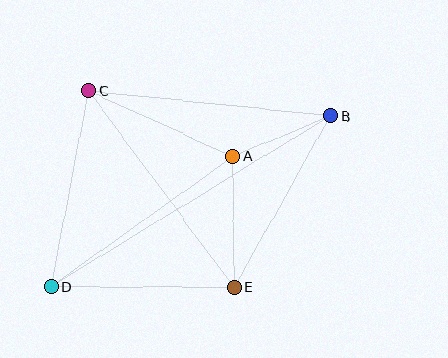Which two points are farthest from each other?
Points B and D are farthest from each other.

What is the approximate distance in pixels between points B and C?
The distance between B and C is approximately 243 pixels.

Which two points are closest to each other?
Points A and B are closest to each other.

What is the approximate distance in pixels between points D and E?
The distance between D and E is approximately 183 pixels.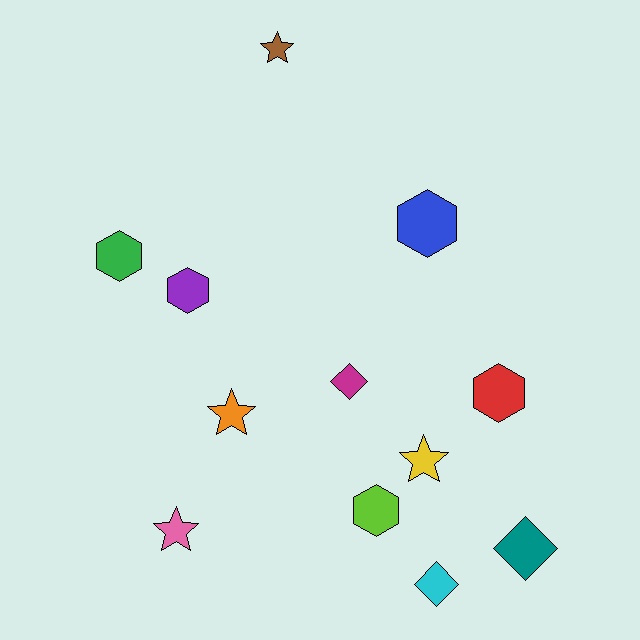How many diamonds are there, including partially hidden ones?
There are 3 diamonds.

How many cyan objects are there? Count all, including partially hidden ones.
There is 1 cyan object.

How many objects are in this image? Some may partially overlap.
There are 12 objects.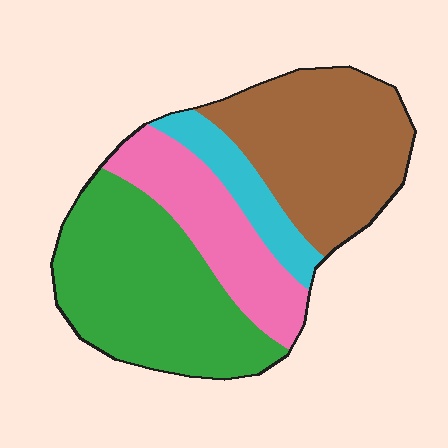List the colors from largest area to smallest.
From largest to smallest: green, brown, pink, cyan.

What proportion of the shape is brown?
Brown takes up about one third (1/3) of the shape.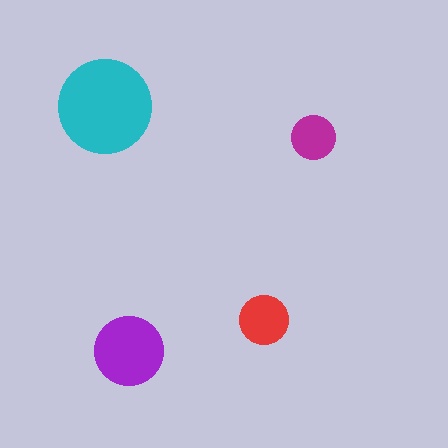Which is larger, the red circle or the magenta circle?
The red one.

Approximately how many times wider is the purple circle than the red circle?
About 1.5 times wider.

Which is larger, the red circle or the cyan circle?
The cyan one.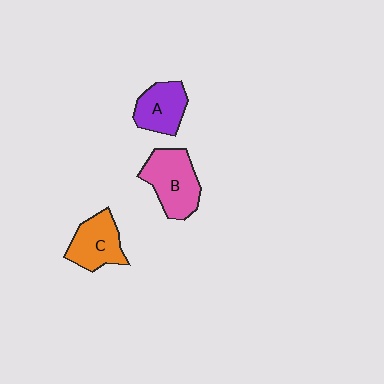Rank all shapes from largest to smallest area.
From largest to smallest: B (pink), C (orange), A (purple).